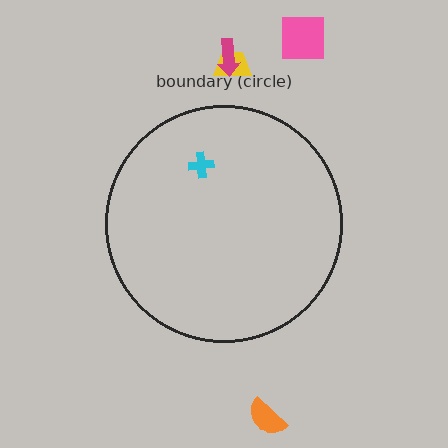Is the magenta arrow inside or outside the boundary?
Outside.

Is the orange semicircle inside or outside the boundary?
Outside.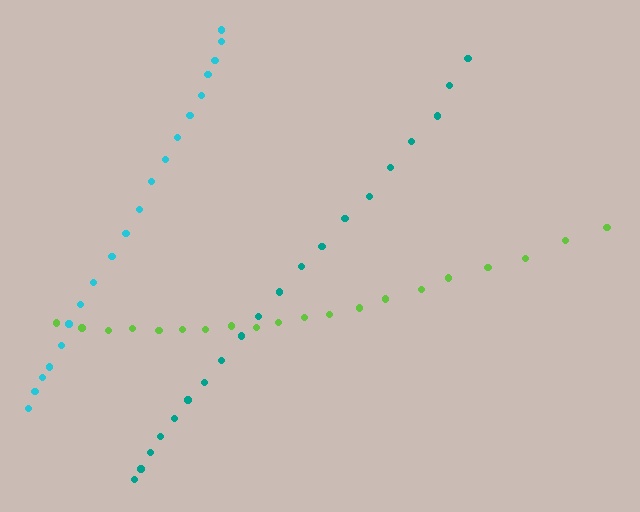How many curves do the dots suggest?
There are 3 distinct paths.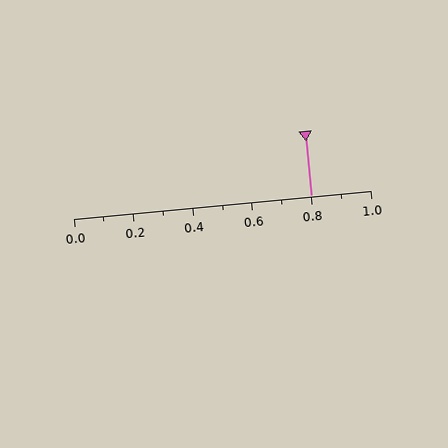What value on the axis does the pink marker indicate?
The marker indicates approximately 0.8.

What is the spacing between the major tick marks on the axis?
The major ticks are spaced 0.2 apart.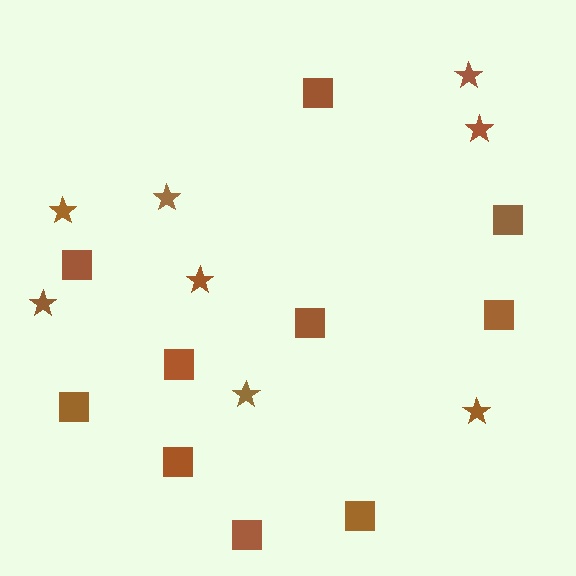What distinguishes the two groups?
There are 2 groups: one group of squares (10) and one group of stars (8).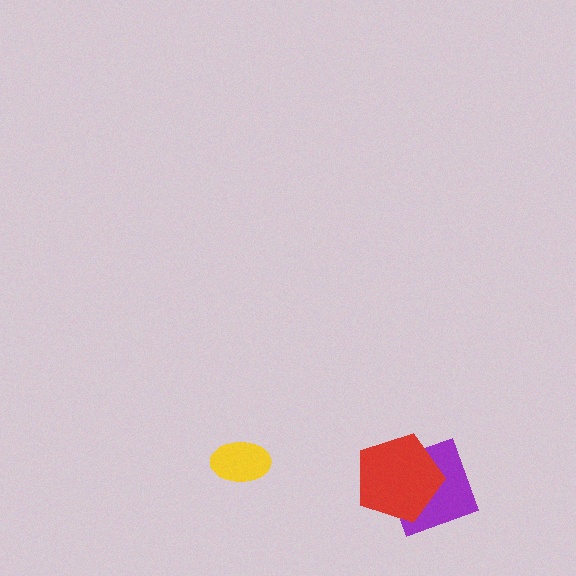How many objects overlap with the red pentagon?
1 object overlaps with the red pentagon.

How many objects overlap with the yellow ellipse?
0 objects overlap with the yellow ellipse.